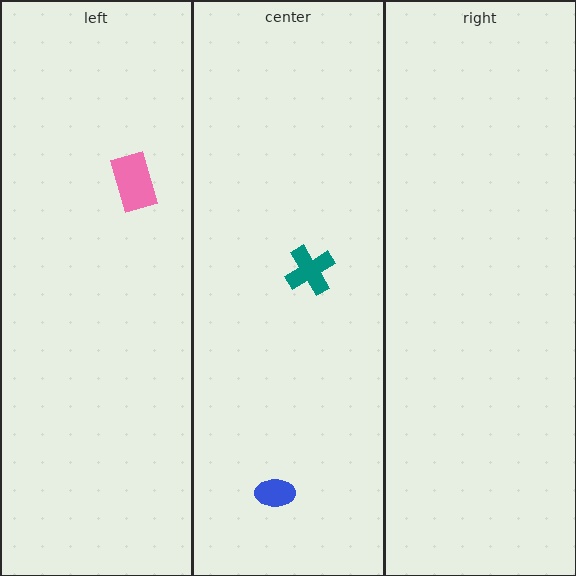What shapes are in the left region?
The pink rectangle.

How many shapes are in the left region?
1.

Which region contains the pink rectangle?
The left region.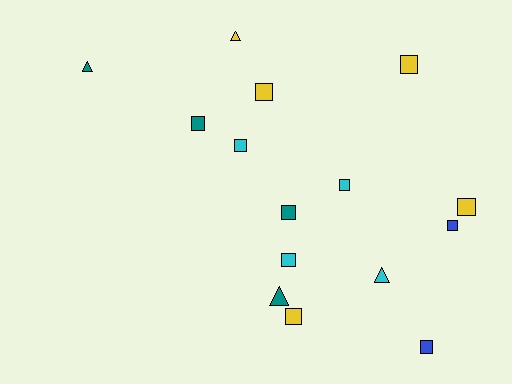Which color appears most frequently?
Yellow, with 5 objects.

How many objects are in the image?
There are 15 objects.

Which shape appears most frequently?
Square, with 11 objects.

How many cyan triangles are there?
There is 1 cyan triangle.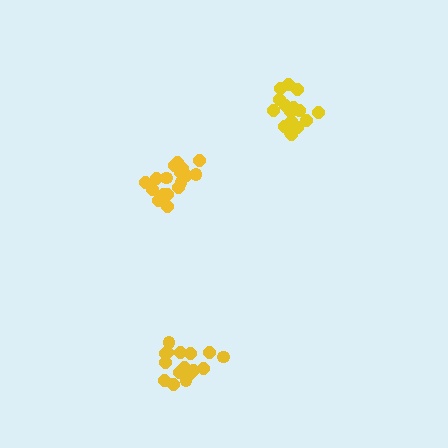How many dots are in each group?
Group 1: 18 dots, Group 2: 17 dots, Group 3: 17 dots (52 total).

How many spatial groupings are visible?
There are 3 spatial groupings.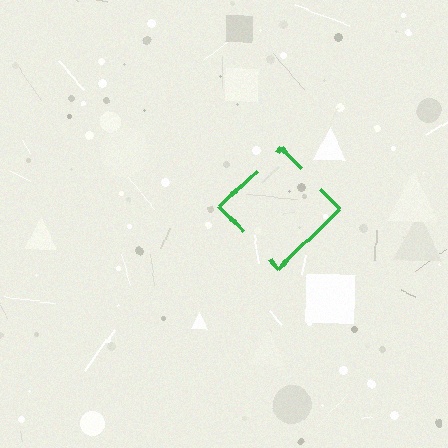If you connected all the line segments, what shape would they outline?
They would outline a diamond.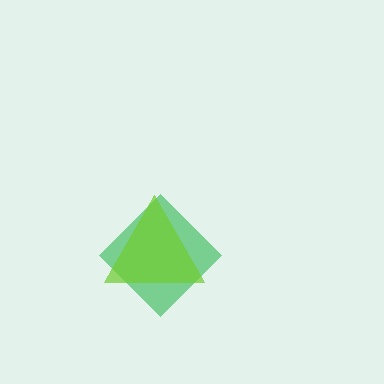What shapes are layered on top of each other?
The layered shapes are: a green diamond, a lime triangle.